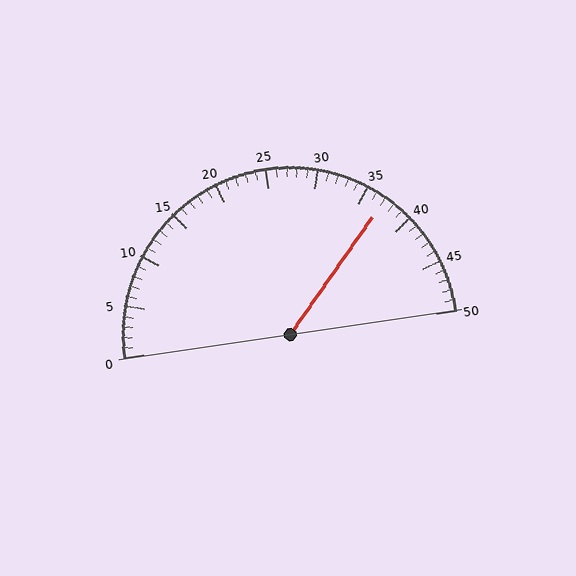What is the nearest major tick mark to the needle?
The nearest major tick mark is 35.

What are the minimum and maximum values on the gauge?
The gauge ranges from 0 to 50.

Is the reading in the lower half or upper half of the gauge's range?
The reading is in the upper half of the range (0 to 50).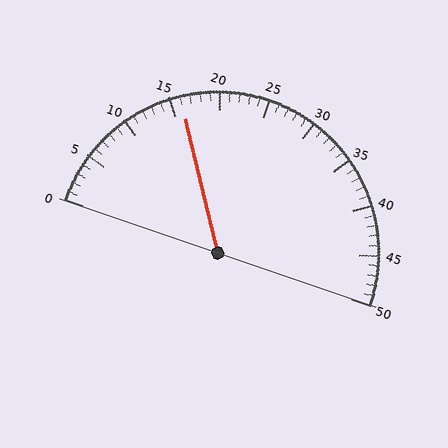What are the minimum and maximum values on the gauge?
The gauge ranges from 0 to 50.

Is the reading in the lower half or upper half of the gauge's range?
The reading is in the lower half of the range (0 to 50).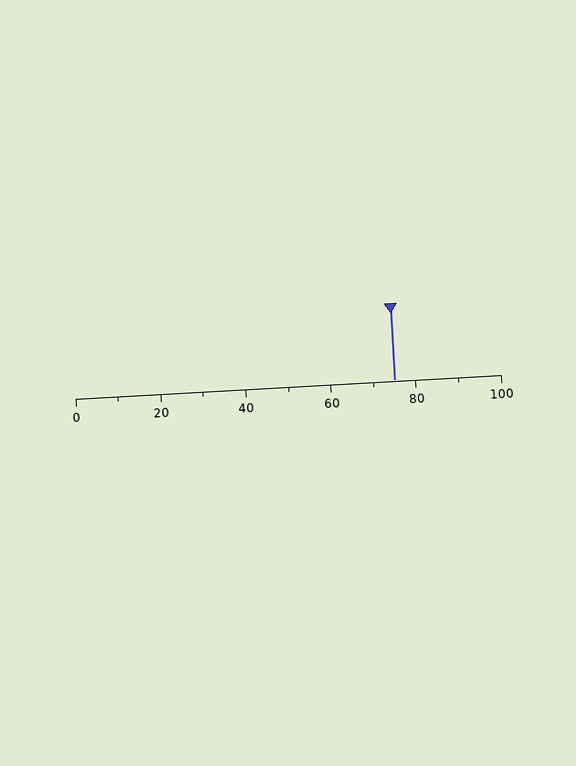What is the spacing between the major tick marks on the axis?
The major ticks are spaced 20 apart.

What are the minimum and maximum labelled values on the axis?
The axis runs from 0 to 100.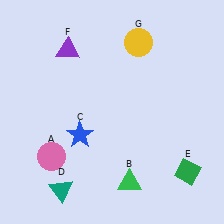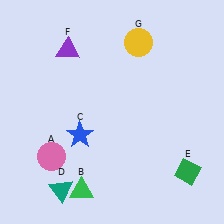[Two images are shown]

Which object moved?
The green triangle (B) moved left.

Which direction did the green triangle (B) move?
The green triangle (B) moved left.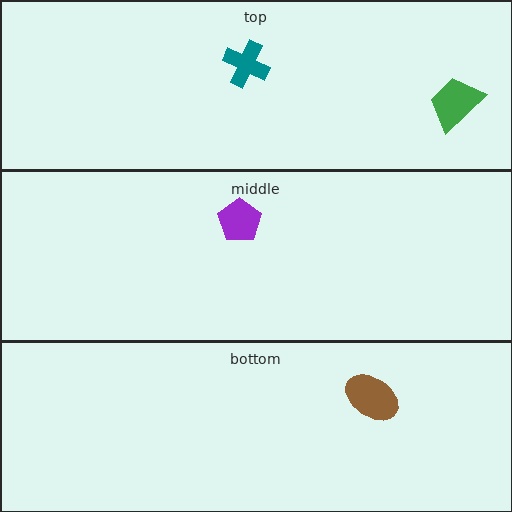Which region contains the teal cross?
The top region.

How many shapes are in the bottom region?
1.